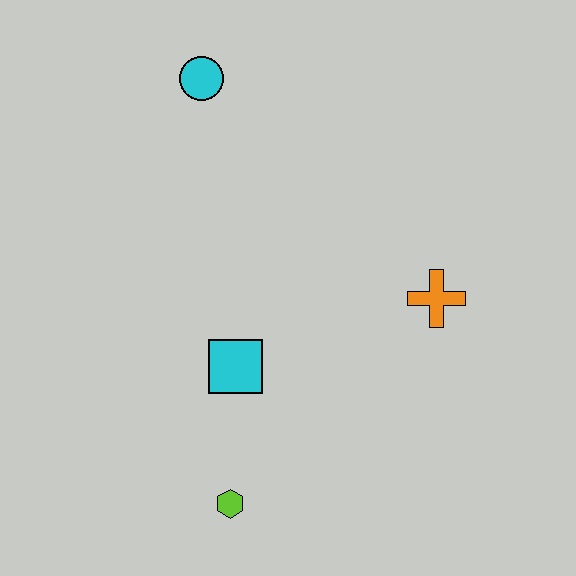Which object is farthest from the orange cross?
The cyan circle is farthest from the orange cross.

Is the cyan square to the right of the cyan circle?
Yes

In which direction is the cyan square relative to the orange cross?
The cyan square is to the left of the orange cross.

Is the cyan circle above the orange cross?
Yes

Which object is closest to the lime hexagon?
The cyan square is closest to the lime hexagon.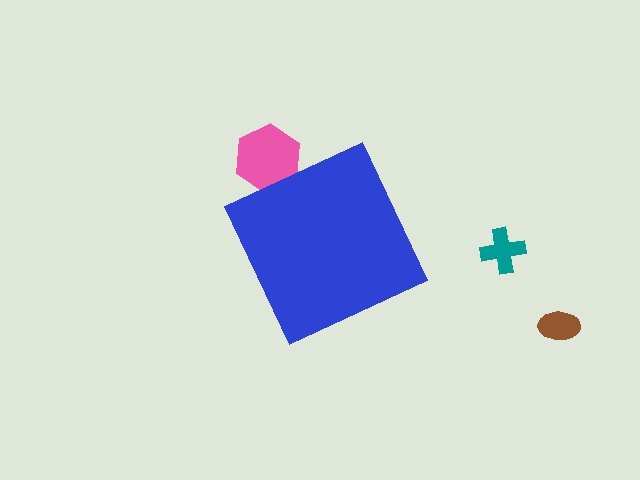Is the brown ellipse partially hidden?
No, the brown ellipse is fully visible.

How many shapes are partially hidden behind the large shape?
1 shape is partially hidden.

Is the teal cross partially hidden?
No, the teal cross is fully visible.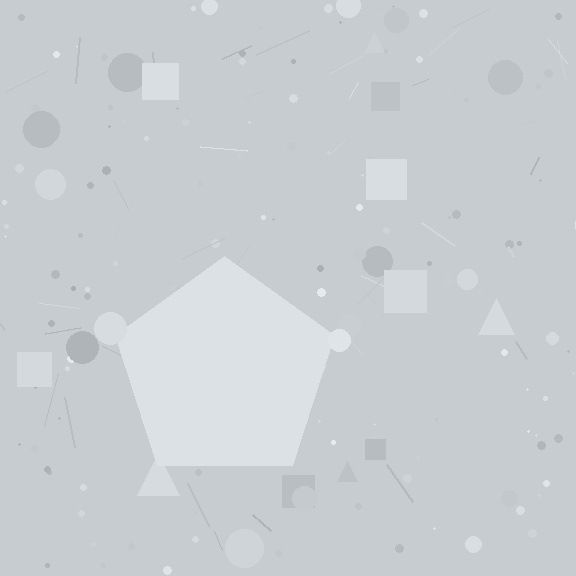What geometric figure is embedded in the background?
A pentagon is embedded in the background.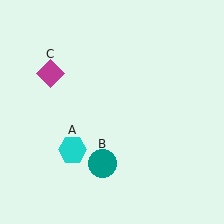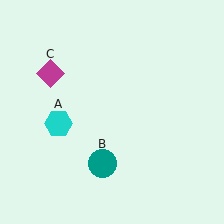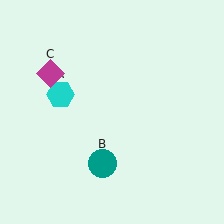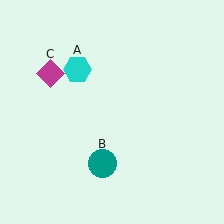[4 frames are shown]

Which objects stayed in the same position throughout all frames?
Teal circle (object B) and magenta diamond (object C) remained stationary.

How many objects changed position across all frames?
1 object changed position: cyan hexagon (object A).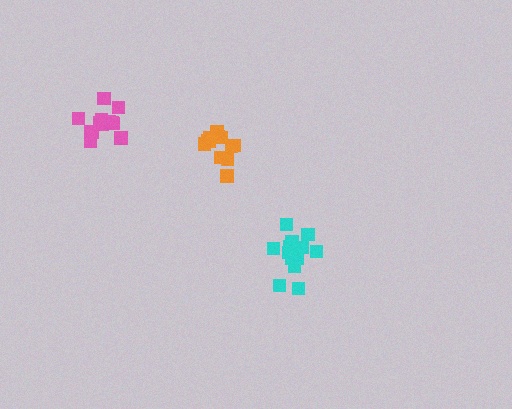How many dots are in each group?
Group 1: 14 dots, Group 2: 13 dots, Group 3: 13 dots (40 total).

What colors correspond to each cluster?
The clusters are colored: cyan, orange, pink.